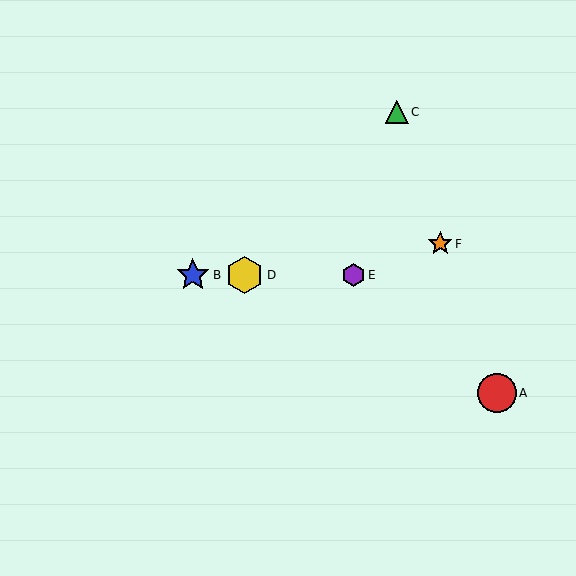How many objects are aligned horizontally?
3 objects (B, D, E) are aligned horizontally.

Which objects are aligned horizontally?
Objects B, D, E are aligned horizontally.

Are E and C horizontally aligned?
No, E is at y≈275 and C is at y≈112.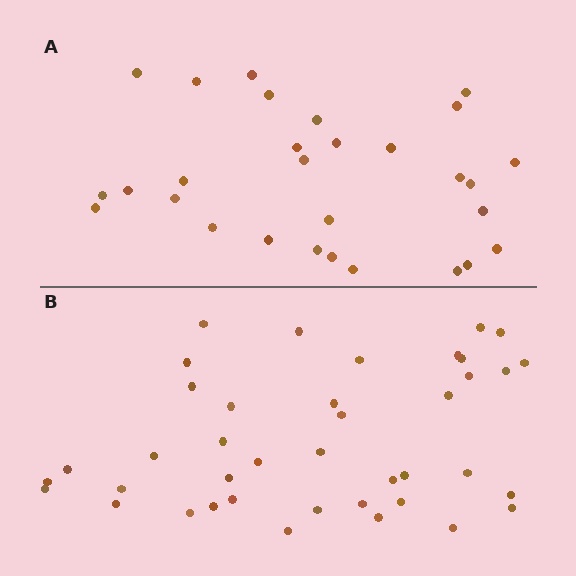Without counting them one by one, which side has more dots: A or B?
Region B (the bottom region) has more dots.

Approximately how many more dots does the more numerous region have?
Region B has roughly 12 or so more dots than region A.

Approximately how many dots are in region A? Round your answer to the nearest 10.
About 30 dots. (The exact count is 29, which rounds to 30.)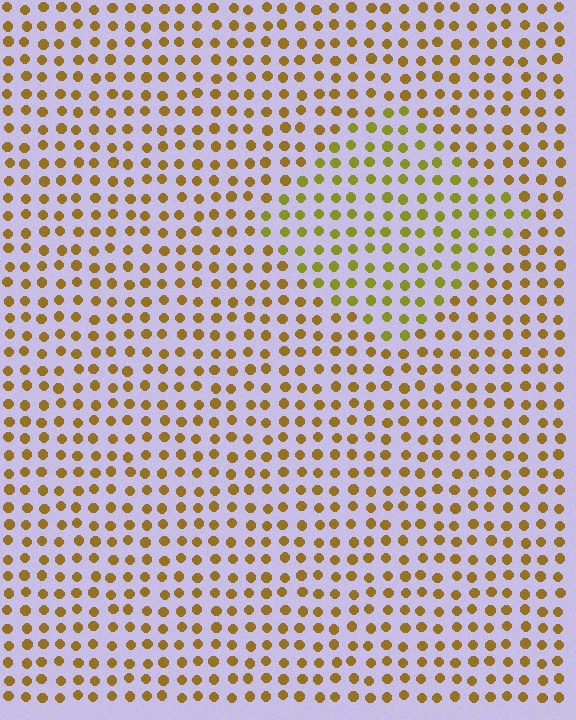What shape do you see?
I see a diamond.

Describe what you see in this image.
The image is filled with small brown elements in a uniform arrangement. A diamond-shaped region is visible where the elements are tinted to a slightly different hue, forming a subtle color boundary.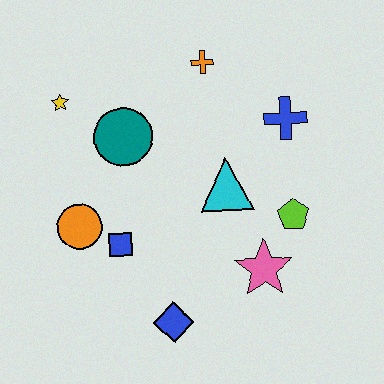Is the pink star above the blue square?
No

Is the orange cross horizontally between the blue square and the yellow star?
No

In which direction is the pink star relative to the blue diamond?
The pink star is to the right of the blue diamond.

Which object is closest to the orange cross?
The blue cross is closest to the orange cross.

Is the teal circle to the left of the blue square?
No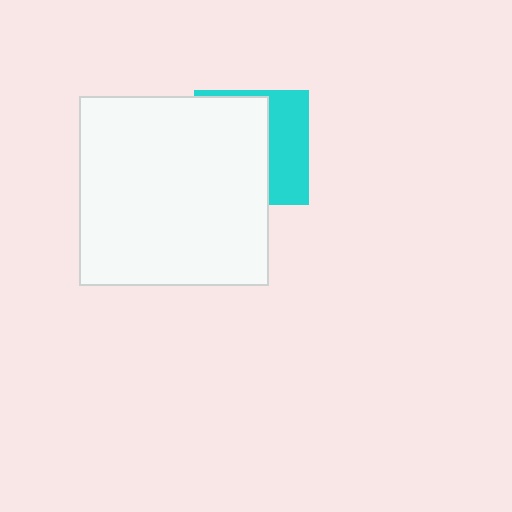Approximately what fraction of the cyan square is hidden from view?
Roughly 62% of the cyan square is hidden behind the white square.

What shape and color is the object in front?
The object in front is a white square.